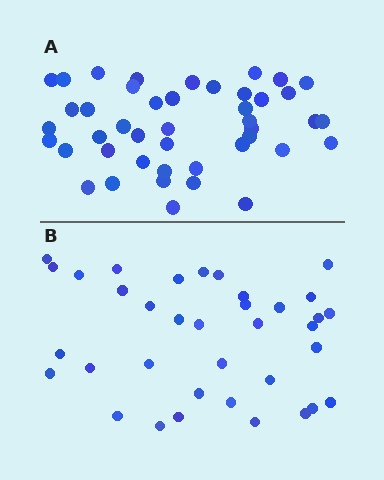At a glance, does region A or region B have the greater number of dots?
Region A (the top region) has more dots.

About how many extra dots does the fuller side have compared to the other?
Region A has roughly 8 or so more dots than region B.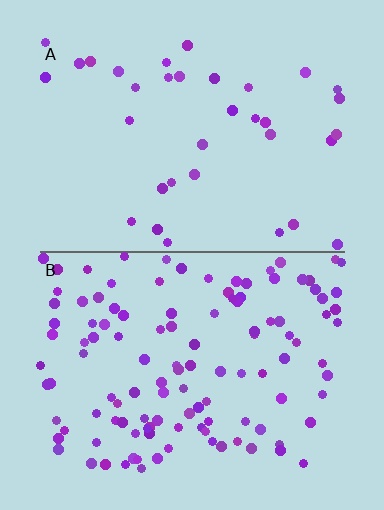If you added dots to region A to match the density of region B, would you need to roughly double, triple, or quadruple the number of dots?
Approximately triple.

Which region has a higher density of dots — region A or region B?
B (the bottom).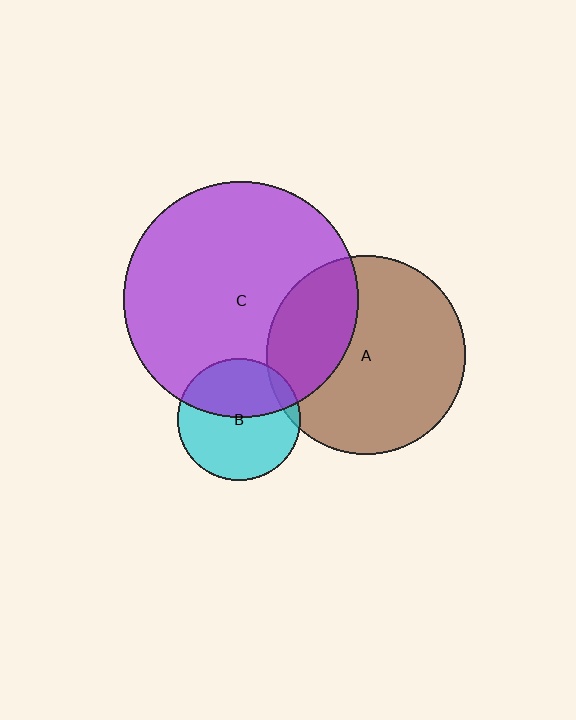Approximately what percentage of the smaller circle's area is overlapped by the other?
Approximately 30%.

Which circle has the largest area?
Circle C (purple).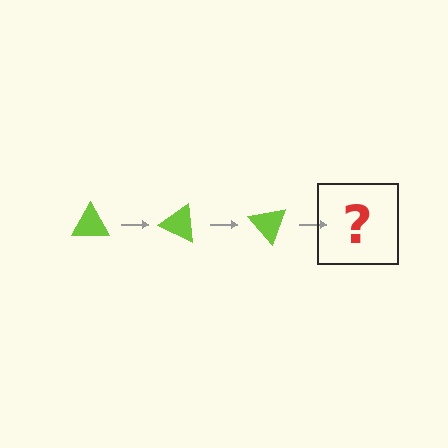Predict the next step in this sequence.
The next step is a lime triangle rotated 75 degrees.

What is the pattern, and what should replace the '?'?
The pattern is that the triangle rotates 25 degrees each step. The '?' should be a lime triangle rotated 75 degrees.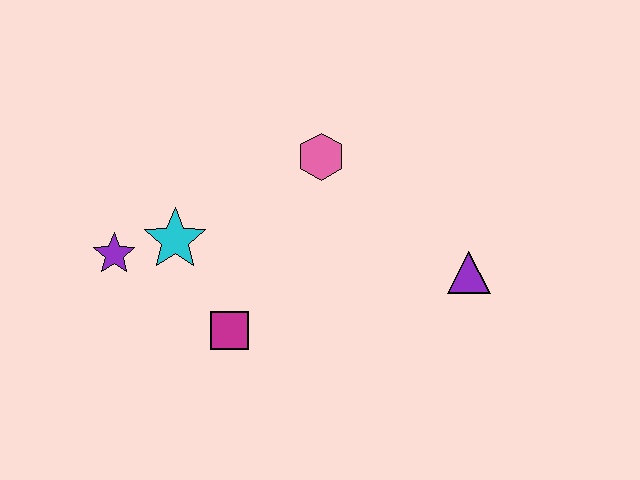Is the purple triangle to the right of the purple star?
Yes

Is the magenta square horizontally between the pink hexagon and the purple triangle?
No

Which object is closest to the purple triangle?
The pink hexagon is closest to the purple triangle.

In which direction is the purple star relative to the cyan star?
The purple star is to the left of the cyan star.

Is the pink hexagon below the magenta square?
No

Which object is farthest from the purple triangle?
The purple star is farthest from the purple triangle.